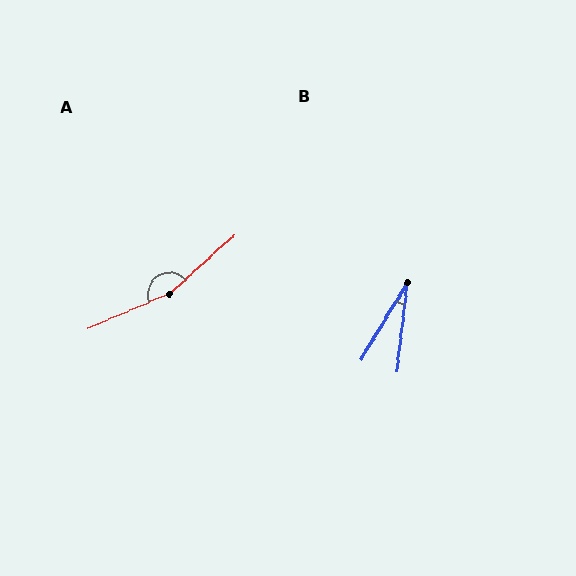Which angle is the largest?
A, at approximately 161 degrees.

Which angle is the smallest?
B, at approximately 25 degrees.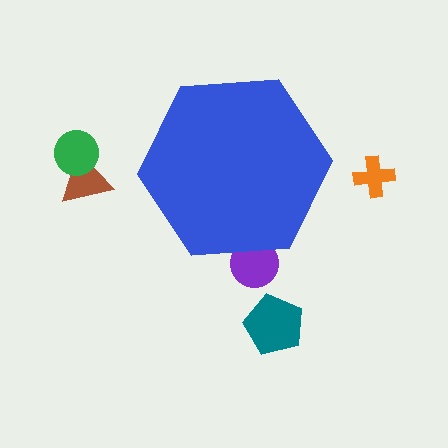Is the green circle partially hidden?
No, the green circle is fully visible.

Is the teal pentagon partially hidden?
No, the teal pentagon is fully visible.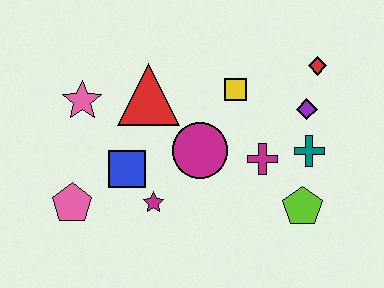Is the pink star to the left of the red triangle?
Yes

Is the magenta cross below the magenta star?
No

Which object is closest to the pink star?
The red triangle is closest to the pink star.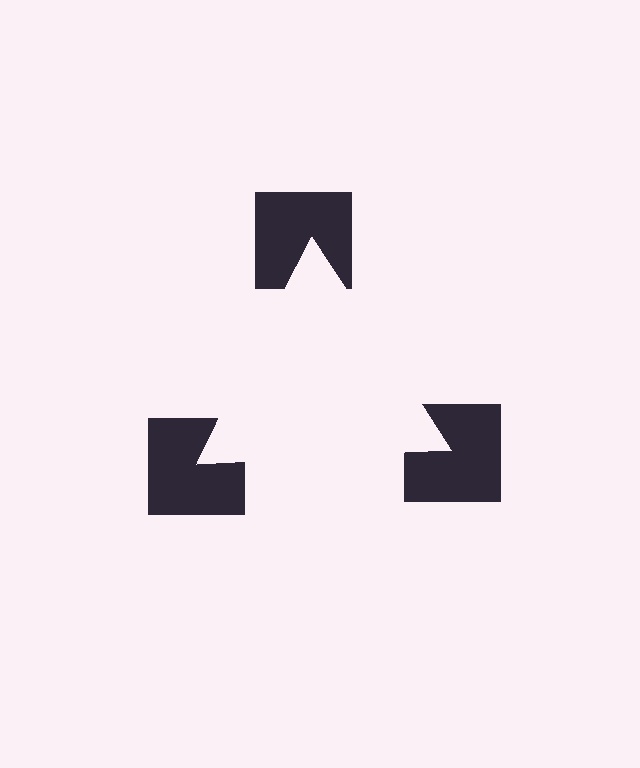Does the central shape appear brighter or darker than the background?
It typically appears slightly brighter than the background, even though no actual brightness change is drawn.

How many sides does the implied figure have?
3 sides.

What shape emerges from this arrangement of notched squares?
An illusory triangle — its edges are inferred from the aligned wedge cuts in the notched squares, not physically drawn.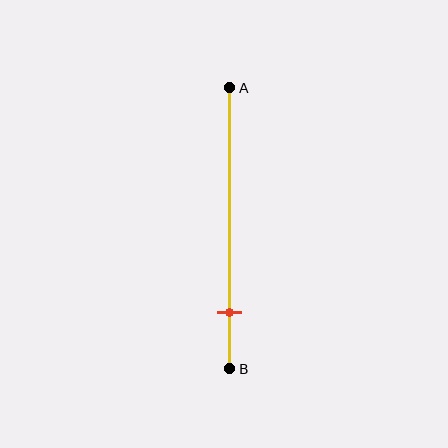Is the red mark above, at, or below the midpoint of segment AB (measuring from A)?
The red mark is below the midpoint of segment AB.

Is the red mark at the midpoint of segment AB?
No, the mark is at about 80% from A, not at the 50% midpoint.